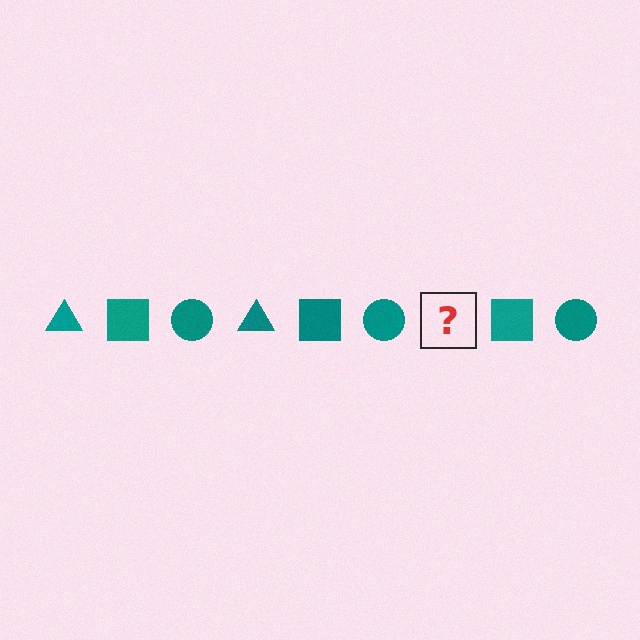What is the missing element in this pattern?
The missing element is a teal triangle.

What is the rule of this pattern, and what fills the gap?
The rule is that the pattern cycles through triangle, square, circle shapes in teal. The gap should be filled with a teal triangle.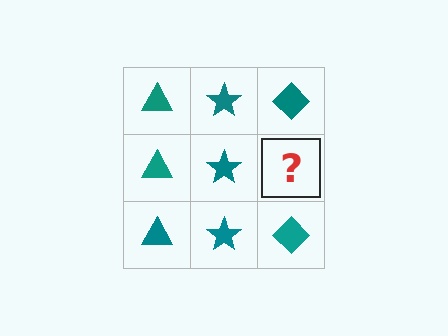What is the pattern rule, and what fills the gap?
The rule is that each column has a consistent shape. The gap should be filled with a teal diamond.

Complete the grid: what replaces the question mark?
The question mark should be replaced with a teal diamond.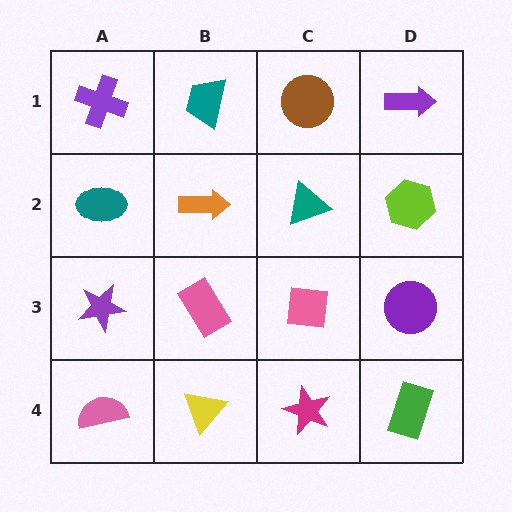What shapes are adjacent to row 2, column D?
A purple arrow (row 1, column D), a purple circle (row 3, column D), a teal triangle (row 2, column C).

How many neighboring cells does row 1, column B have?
3.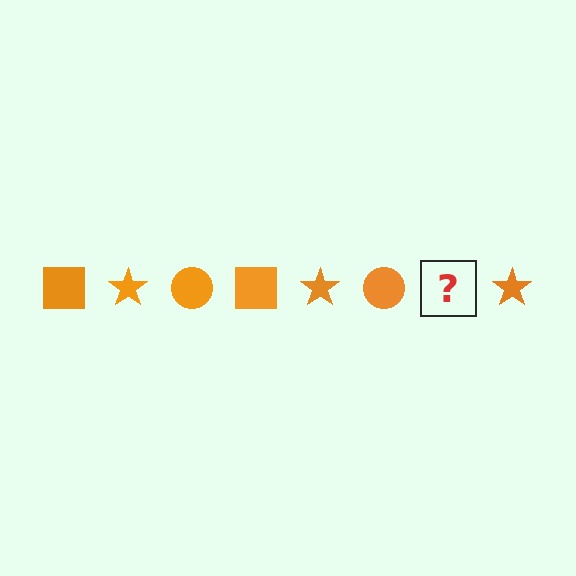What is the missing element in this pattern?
The missing element is an orange square.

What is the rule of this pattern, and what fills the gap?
The rule is that the pattern cycles through square, star, circle shapes in orange. The gap should be filled with an orange square.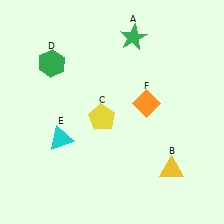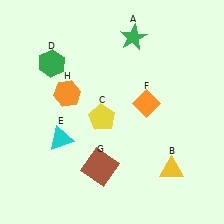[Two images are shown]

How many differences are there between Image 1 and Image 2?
There are 2 differences between the two images.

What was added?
A brown square (G), an orange hexagon (H) were added in Image 2.